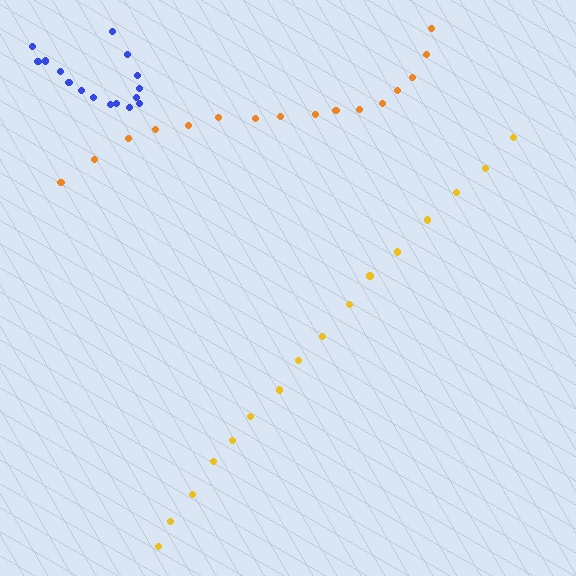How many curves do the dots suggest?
There are 3 distinct paths.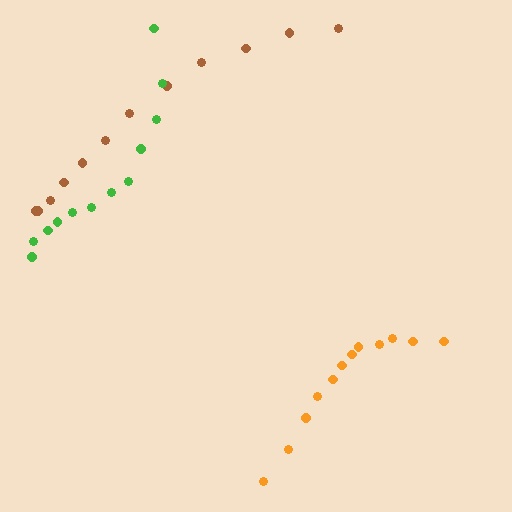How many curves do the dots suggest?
There are 3 distinct paths.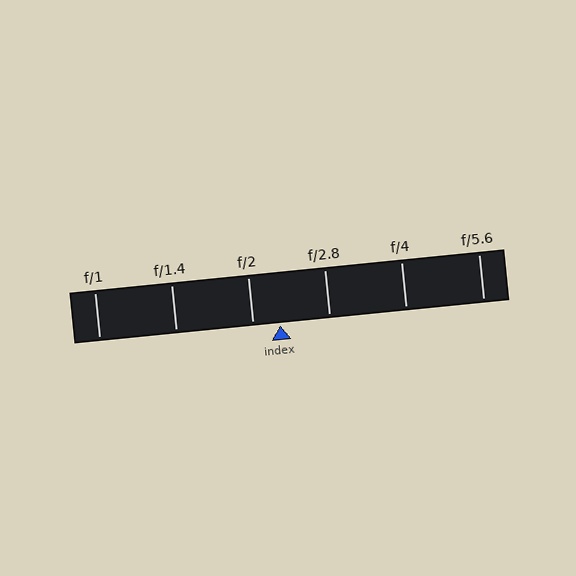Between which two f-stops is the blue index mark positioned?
The index mark is between f/2 and f/2.8.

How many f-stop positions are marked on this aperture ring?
There are 6 f-stop positions marked.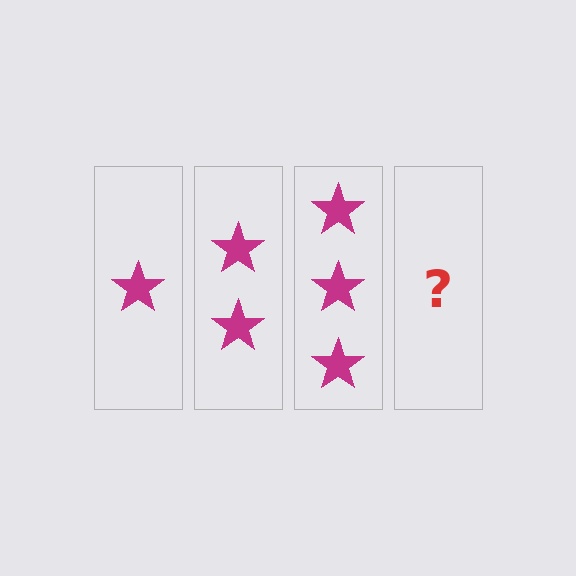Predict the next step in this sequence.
The next step is 4 stars.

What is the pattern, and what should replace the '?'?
The pattern is that each step adds one more star. The '?' should be 4 stars.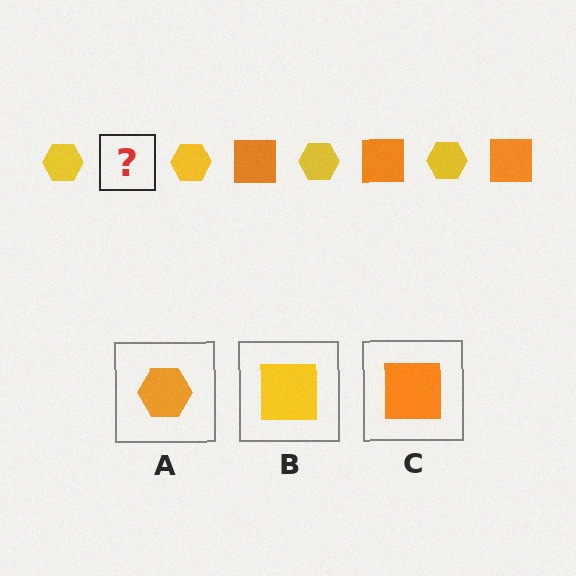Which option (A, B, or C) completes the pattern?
C.